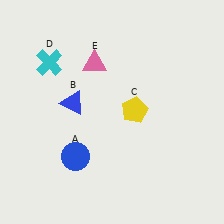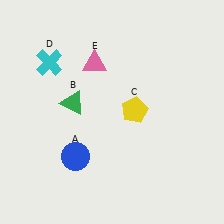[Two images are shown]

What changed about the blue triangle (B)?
In Image 1, B is blue. In Image 2, it changed to green.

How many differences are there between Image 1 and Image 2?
There is 1 difference between the two images.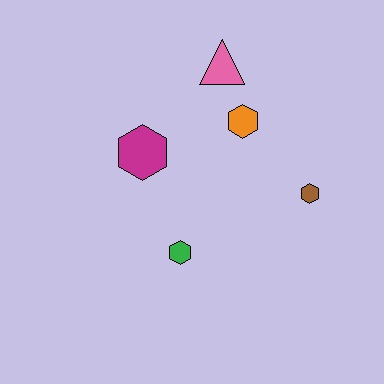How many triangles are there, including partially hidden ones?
There is 1 triangle.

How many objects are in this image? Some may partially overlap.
There are 5 objects.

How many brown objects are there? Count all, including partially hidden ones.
There is 1 brown object.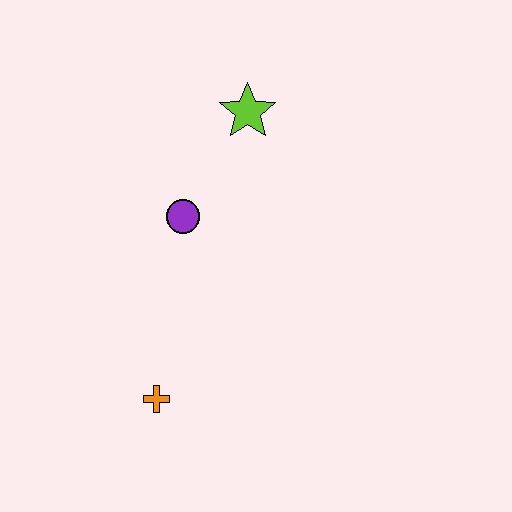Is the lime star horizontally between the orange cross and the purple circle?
No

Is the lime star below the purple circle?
No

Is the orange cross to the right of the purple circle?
No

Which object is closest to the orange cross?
The purple circle is closest to the orange cross.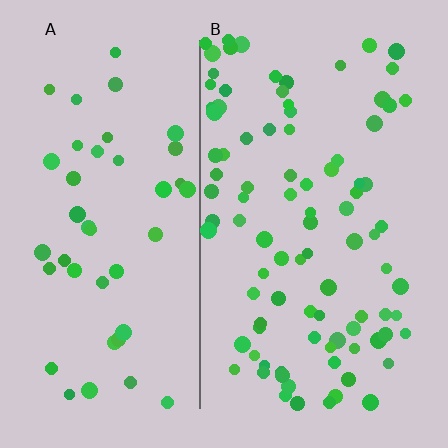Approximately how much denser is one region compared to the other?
Approximately 2.1× — region B over region A.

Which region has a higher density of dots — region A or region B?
B (the right).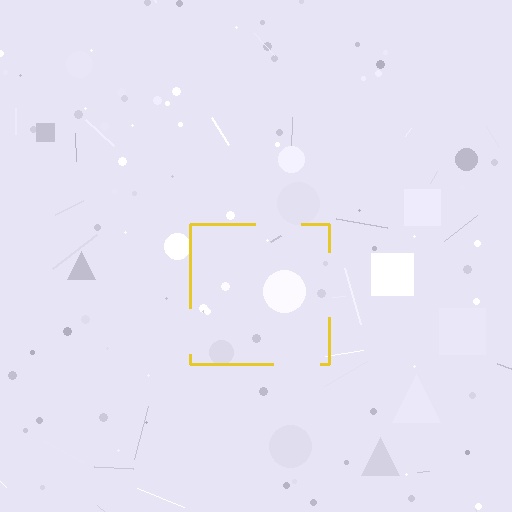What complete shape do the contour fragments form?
The contour fragments form a square.